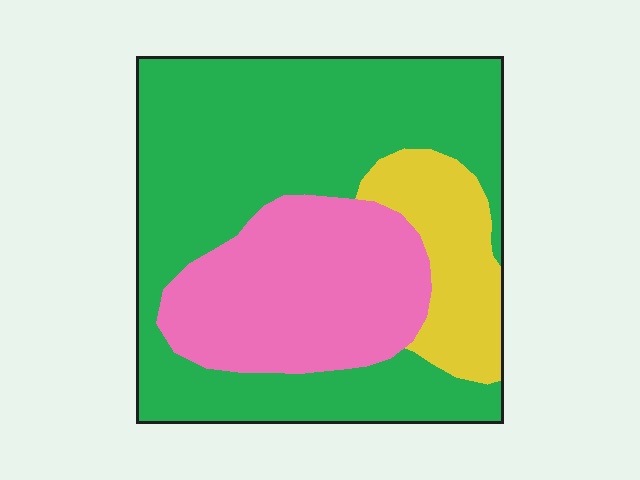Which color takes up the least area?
Yellow, at roughly 15%.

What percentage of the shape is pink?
Pink covers around 30% of the shape.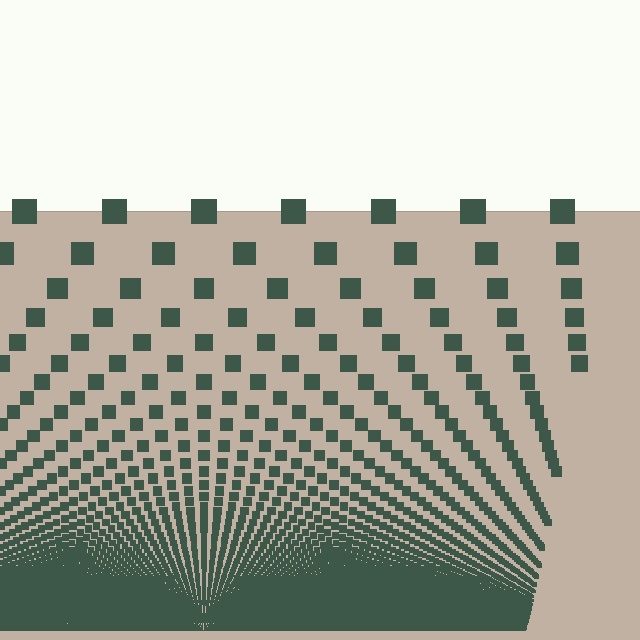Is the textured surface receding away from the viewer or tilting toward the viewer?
The surface appears to tilt toward the viewer. Texture elements get larger and sparser toward the top.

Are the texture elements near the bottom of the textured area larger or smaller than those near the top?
Smaller. The gradient is inverted — elements near the bottom are smaller and denser.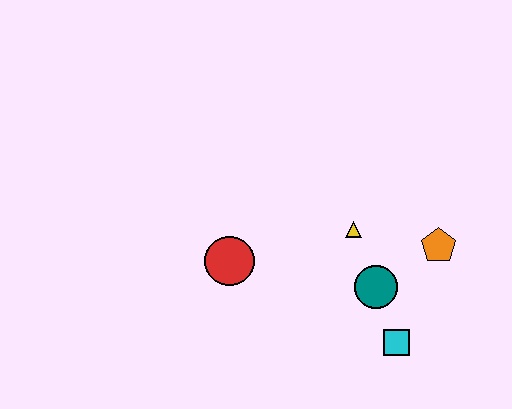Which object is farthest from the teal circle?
The red circle is farthest from the teal circle.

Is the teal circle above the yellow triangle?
No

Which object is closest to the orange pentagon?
The teal circle is closest to the orange pentagon.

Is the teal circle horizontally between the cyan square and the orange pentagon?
No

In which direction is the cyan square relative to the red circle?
The cyan square is to the right of the red circle.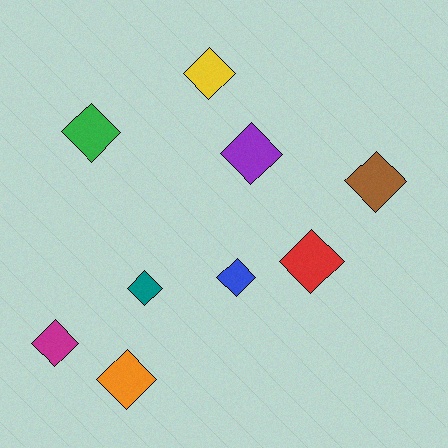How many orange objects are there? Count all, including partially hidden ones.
There is 1 orange object.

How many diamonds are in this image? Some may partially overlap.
There are 9 diamonds.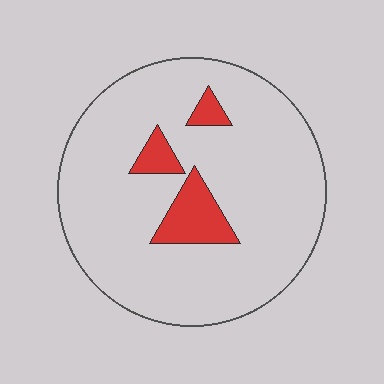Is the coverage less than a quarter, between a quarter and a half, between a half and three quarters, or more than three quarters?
Less than a quarter.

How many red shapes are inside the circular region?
3.